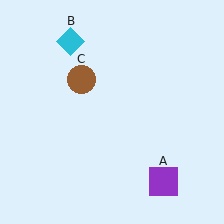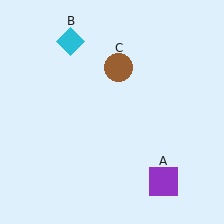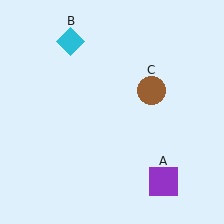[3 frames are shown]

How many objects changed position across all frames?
1 object changed position: brown circle (object C).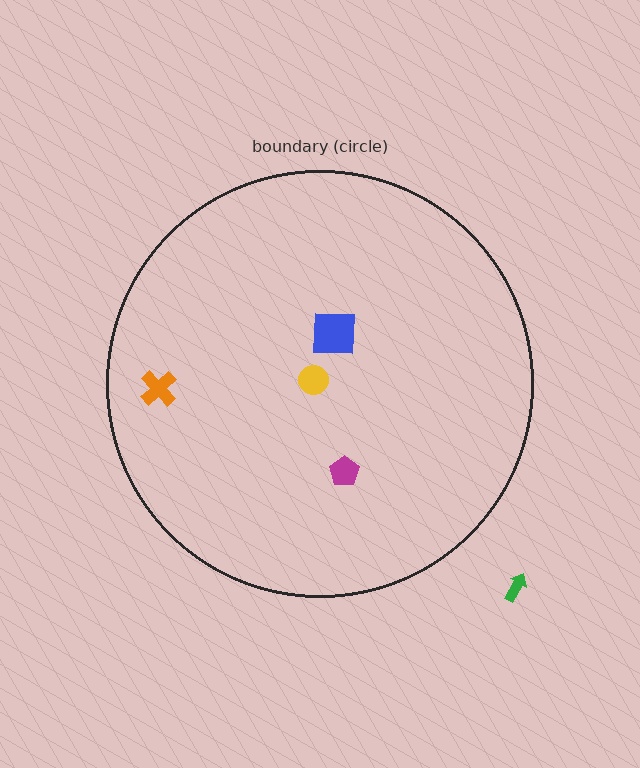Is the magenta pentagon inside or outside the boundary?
Inside.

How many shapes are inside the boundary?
4 inside, 1 outside.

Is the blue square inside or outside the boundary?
Inside.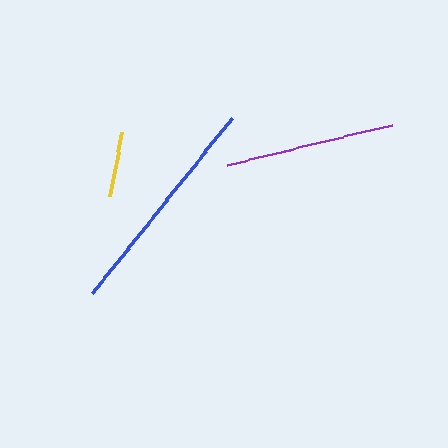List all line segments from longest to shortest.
From longest to shortest: blue, purple, yellow.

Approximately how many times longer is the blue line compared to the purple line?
The blue line is approximately 1.3 times the length of the purple line.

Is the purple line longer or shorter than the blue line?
The blue line is longer than the purple line.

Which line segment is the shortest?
The yellow line is the shortest at approximately 66 pixels.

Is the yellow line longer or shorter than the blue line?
The blue line is longer than the yellow line.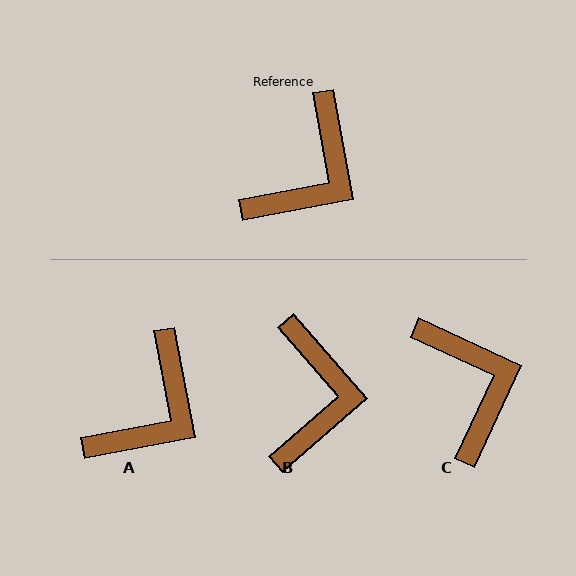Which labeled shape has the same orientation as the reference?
A.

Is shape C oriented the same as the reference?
No, it is off by about 55 degrees.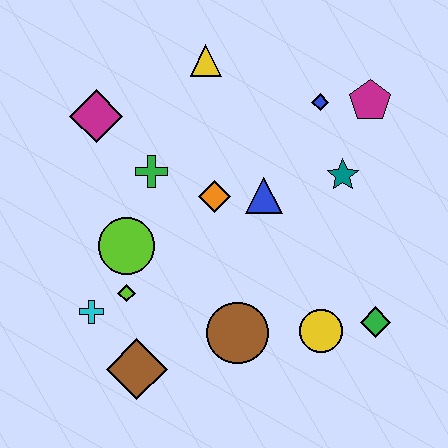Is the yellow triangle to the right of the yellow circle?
No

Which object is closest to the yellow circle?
The green diamond is closest to the yellow circle.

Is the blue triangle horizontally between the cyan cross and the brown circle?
No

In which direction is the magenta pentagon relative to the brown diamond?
The magenta pentagon is above the brown diamond.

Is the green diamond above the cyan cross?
No